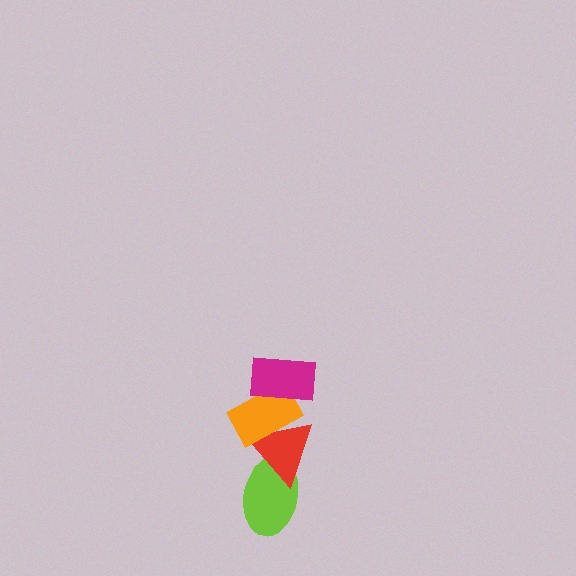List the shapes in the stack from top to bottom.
From top to bottom: the magenta rectangle, the orange rectangle, the red triangle, the lime ellipse.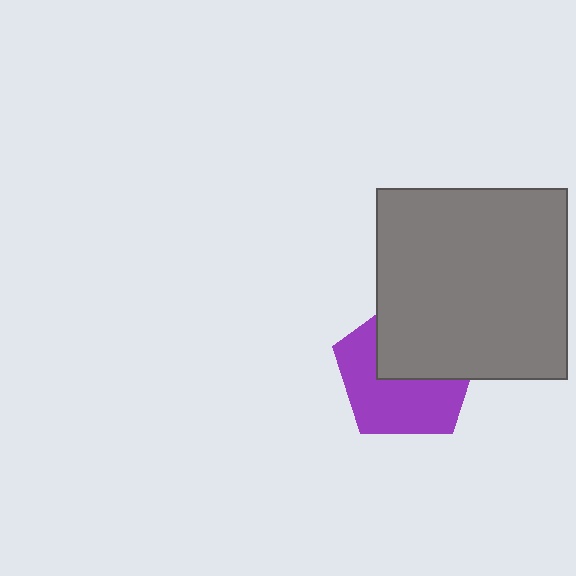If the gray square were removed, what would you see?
You would see the complete purple pentagon.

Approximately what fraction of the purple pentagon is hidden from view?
Roughly 46% of the purple pentagon is hidden behind the gray square.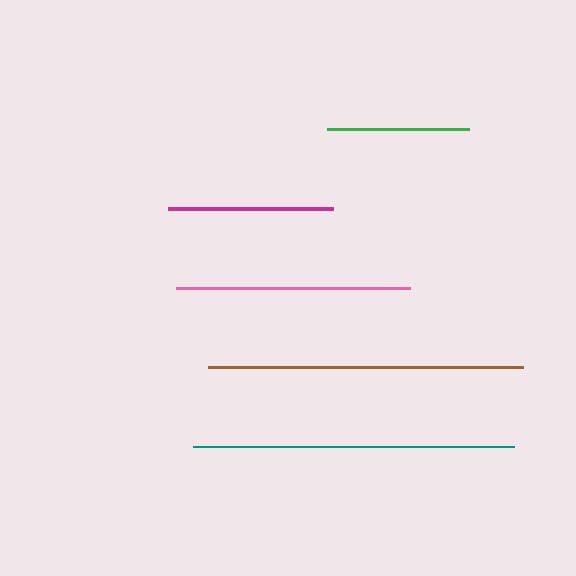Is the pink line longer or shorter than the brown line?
The brown line is longer than the pink line.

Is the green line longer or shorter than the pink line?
The pink line is longer than the green line.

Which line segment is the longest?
The teal line is the longest at approximately 321 pixels.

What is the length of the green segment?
The green segment is approximately 143 pixels long.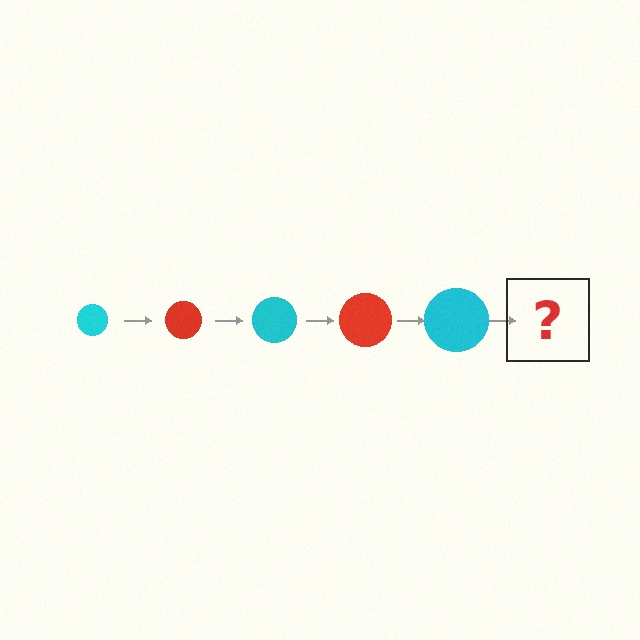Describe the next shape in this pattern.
It should be a red circle, larger than the previous one.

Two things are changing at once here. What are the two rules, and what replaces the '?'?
The two rules are that the circle grows larger each step and the color cycles through cyan and red. The '?' should be a red circle, larger than the previous one.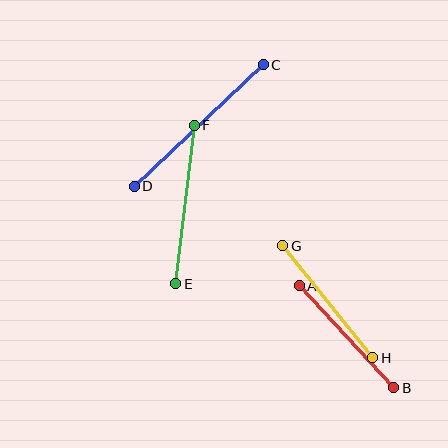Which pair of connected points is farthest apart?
Points C and D are farthest apart.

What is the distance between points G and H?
The distance is approximately 144 pixels.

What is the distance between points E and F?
The distance is approximately 160 pixels.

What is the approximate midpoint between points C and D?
The midpoint is at approximately (199, 126) pixels.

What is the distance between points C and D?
The distance is approximately 177 pixels.